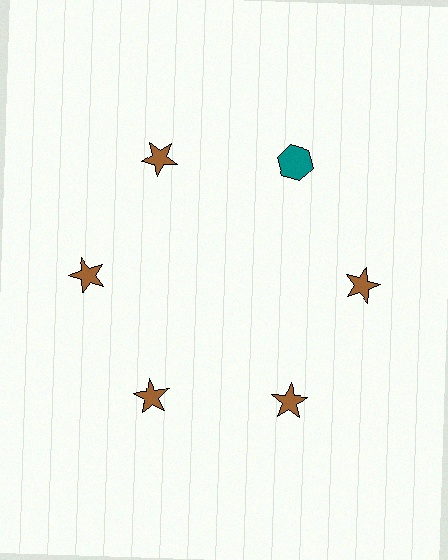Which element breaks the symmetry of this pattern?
The teal hexagon at roughly the 1 o'clock position breaks the symmetry. All other shapes are brown stars.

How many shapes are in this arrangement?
There are 6 shapes arranged in a ring pattern.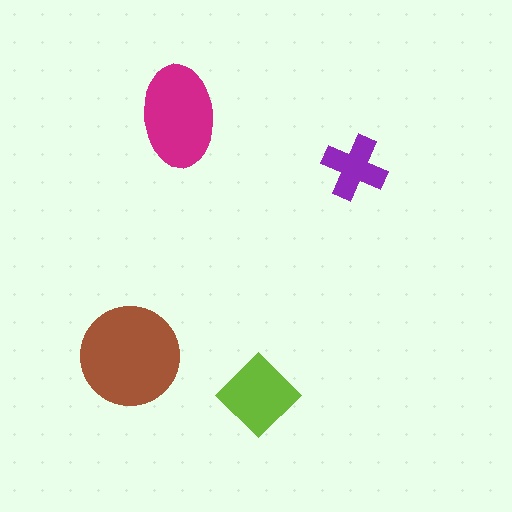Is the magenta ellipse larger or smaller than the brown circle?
Smaller.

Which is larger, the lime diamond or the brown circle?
The brown circle.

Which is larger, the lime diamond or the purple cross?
The lime diamond.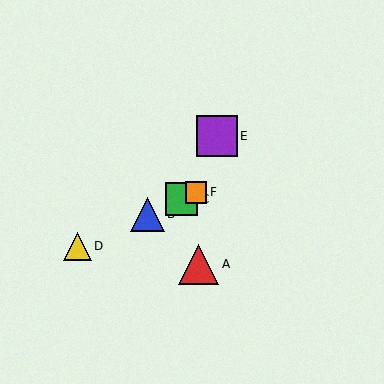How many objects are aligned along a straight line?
4 objects (B, C, D, F) are aligned along a straight line.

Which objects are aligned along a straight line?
Objects B, C, D, F are aligned along a straight line.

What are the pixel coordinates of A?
Object A is at (199, 264).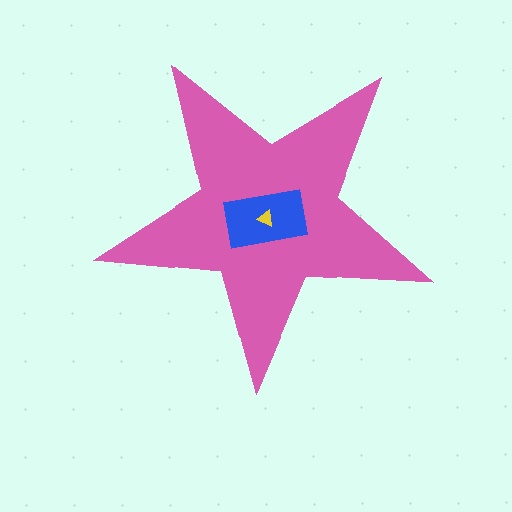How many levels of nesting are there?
3.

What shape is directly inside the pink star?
The blue rectangle.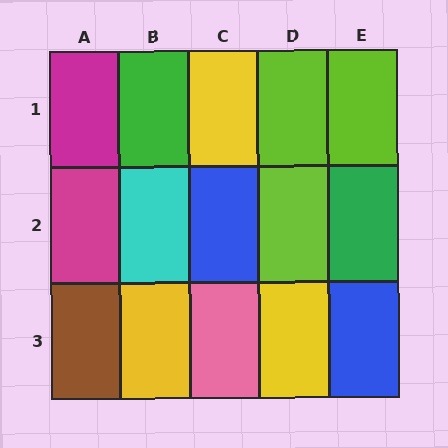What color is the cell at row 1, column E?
Lime.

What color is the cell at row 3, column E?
Blue.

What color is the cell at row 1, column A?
Magenta.